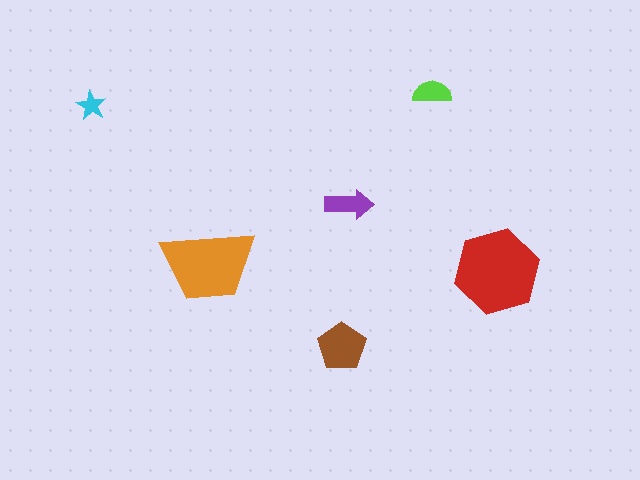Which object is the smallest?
The cyan star.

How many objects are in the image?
There are 6 objects in the image.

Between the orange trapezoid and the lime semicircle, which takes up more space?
The orange trapezoid.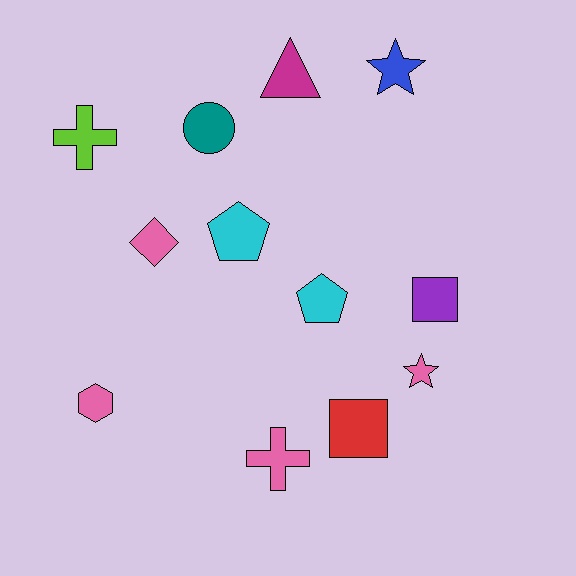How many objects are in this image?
There are 12 objects.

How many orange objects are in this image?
There are no orange objects.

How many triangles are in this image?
There is 1 triangle.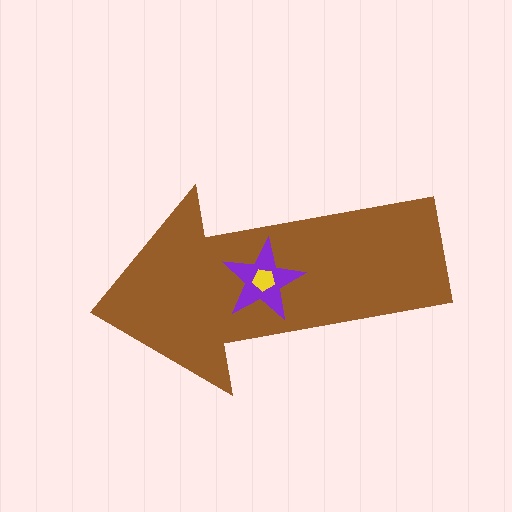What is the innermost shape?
The yellow pentagon.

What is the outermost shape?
The brown arrow.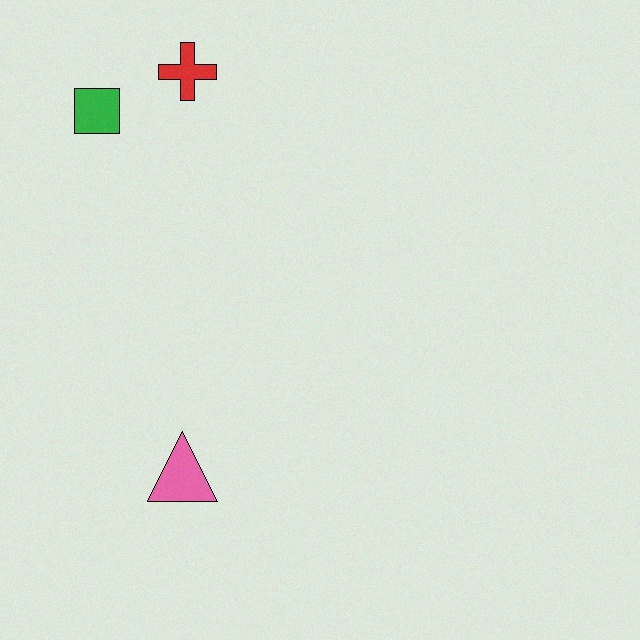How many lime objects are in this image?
There are no lime objects.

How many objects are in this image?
There are 3 objects.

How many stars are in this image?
There are no stars.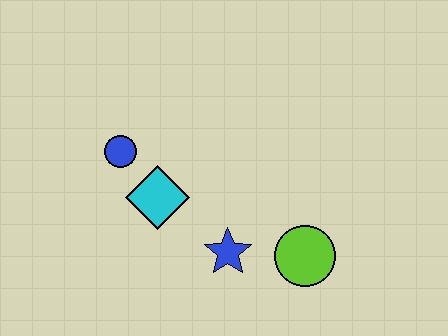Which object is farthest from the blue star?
The blue circle is farthest from the blue star.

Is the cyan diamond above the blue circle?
No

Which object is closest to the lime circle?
The blue star is closest to the lime circle.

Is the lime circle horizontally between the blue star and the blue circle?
No